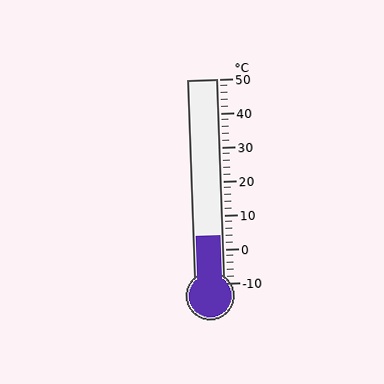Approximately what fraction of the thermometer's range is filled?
The thermometer is filled to approximately 25% of its range.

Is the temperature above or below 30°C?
The temperature is below 30°C.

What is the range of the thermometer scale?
The thermometer scale ranges from -10°C to 50°C.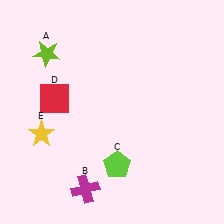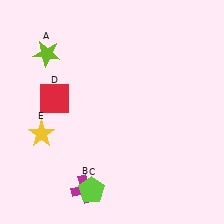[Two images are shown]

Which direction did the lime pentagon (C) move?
The lime pentagon (C) moved left.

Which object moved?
The lime pentagon (C) moved left.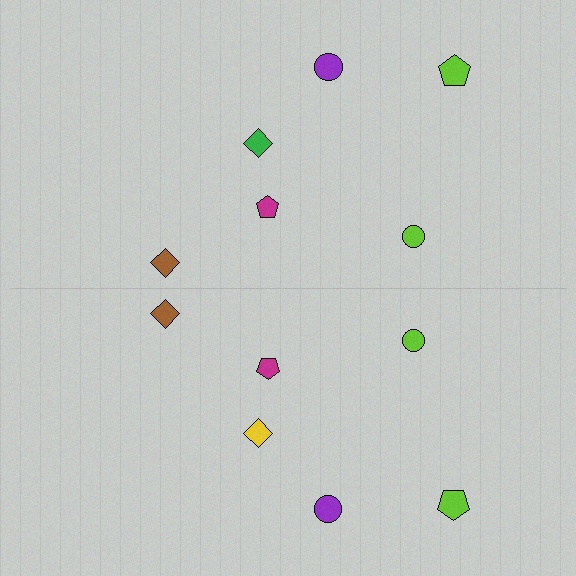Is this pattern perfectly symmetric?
No, the pattern is not perfectly symmetric. The yellow diamond on the bottom side breaks the symmetry — its mirror counterpart is green.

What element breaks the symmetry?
The yellow diamond on the bottom side breaks the symmetry — its mirror counterpart is green.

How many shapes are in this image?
There are 12 shapes in this image.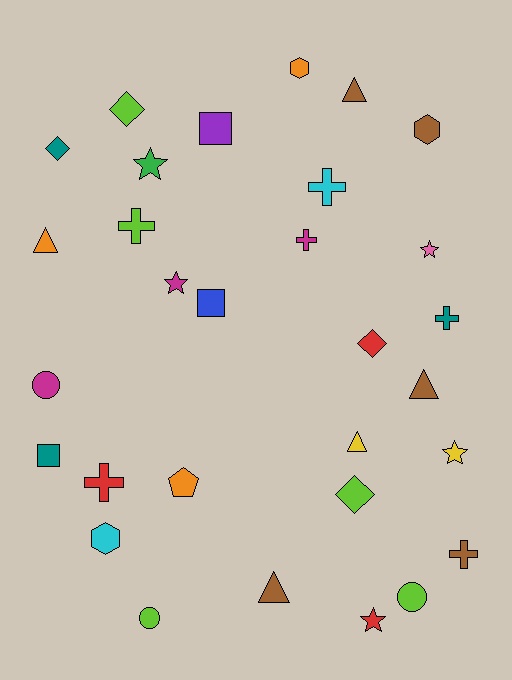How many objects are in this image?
There are 30 objects.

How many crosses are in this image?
There are 6 crosses.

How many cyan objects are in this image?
There are 2 cyan objects.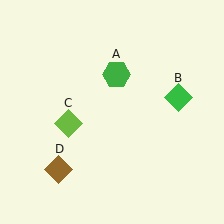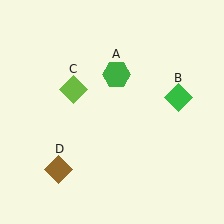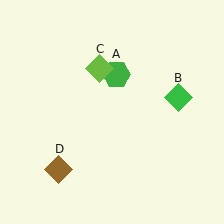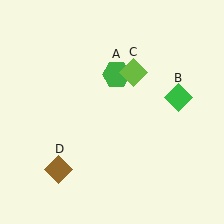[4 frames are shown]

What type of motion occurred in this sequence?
The lime diamond (object C) rotated clockwise around the center of the scene.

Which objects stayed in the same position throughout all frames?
Green hexagon (object A) and green diamond (object B) and brown diamond (object D) remained stationary.